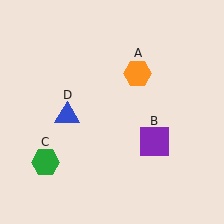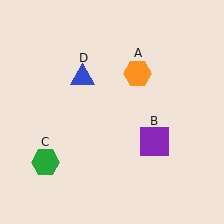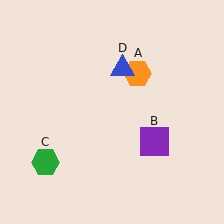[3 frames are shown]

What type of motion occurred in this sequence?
The blue triangle (object D) rotated clockwise around the center of the scene.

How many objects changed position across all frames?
1 object changed position: blue triangle (object D).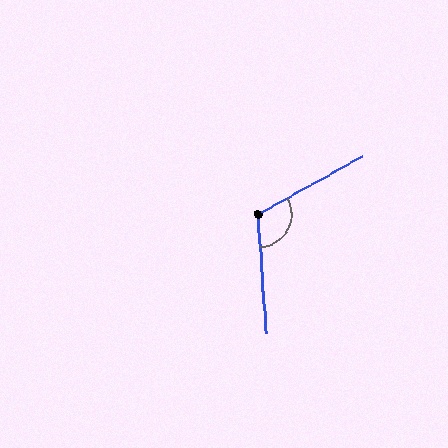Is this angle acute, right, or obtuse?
It is obtuse.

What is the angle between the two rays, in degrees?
Approximately 116 degrees.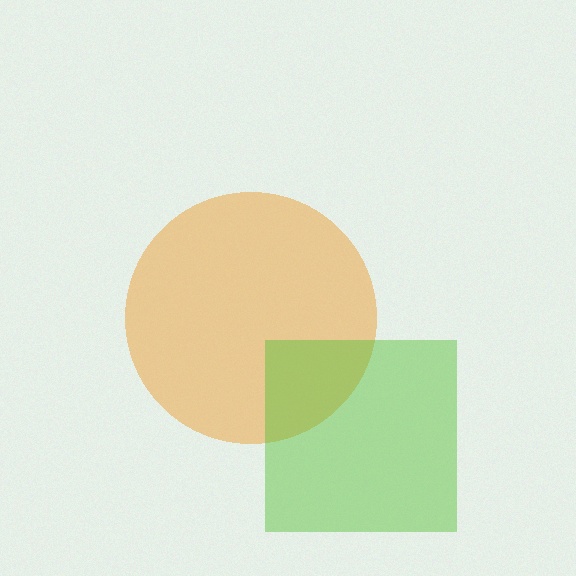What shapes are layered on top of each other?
The layered shapes are: an orange circle, a lime square.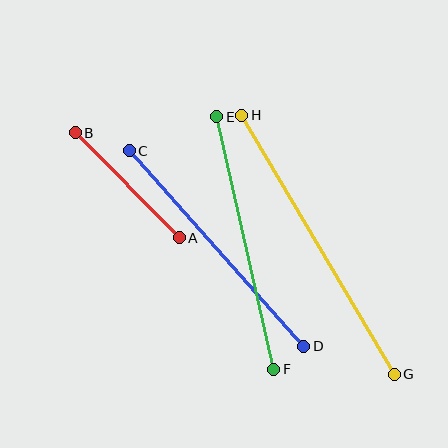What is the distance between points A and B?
The distance is approximately 148 pixels.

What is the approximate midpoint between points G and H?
The midpoint is at approximately (318, 245) pixels.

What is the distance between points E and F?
The distance is approximately 259 pixels.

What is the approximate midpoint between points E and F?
The midpoint is at approximately (245, 243) pixels.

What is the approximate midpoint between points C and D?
The midpoint is at approximately (216, 249) pixels.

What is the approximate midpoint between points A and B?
The midpoint is at approximately (127, 186) pixels.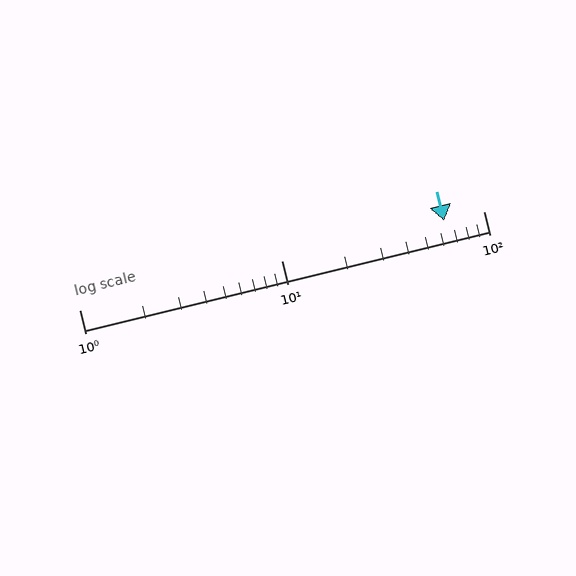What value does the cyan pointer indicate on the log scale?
The pointer indicates approximately 64.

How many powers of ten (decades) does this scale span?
The scale spans 2 decades, from 1 to 100.